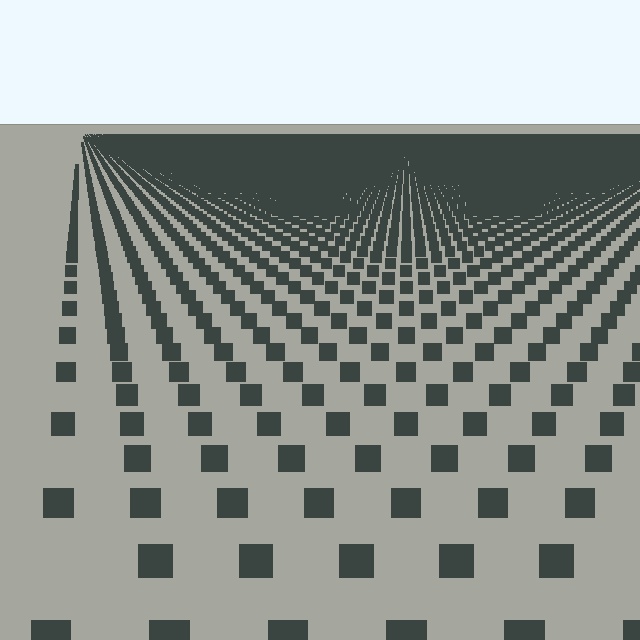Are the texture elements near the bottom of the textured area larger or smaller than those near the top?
Larger. Near the bottom, elements are closer to the viewer and appear at a bigger on-screen size.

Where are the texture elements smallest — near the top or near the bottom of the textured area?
Near the top.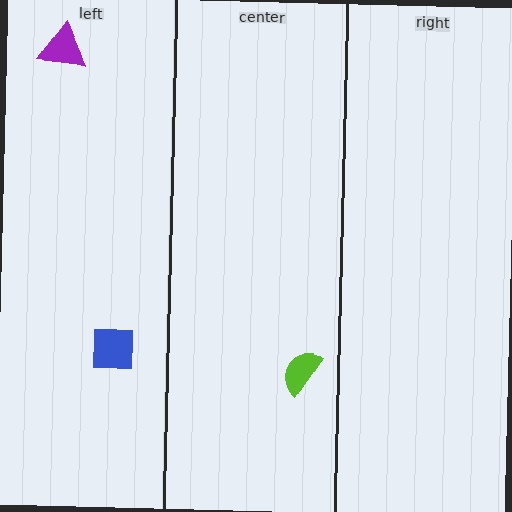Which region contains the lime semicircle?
The center region.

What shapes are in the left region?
The blue square, the purple triangle.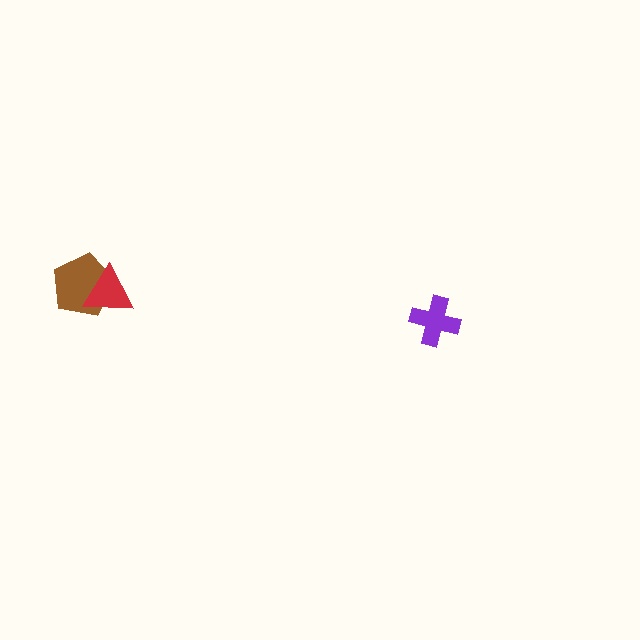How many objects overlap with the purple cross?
0 objects overlap with the purple cross.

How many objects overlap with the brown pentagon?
1 object overlaps with the brown pentagon.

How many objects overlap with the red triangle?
1 object overlaps with the red triangle.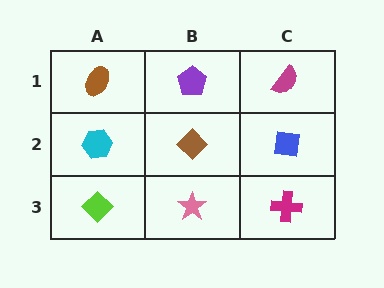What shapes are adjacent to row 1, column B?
A brown diamond (row 2, column B), a brown ellipse (row 1, column A), a magenta semicircle (row 1, column C).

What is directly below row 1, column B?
A brown diamond.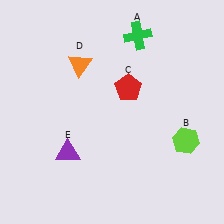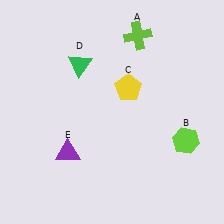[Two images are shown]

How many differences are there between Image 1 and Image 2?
There are 3 differences between the two images.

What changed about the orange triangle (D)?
In Image 1, D is orange. In Image 2, it changed to green.